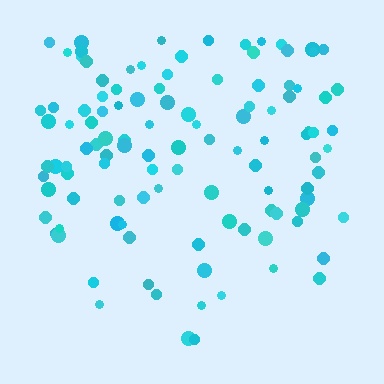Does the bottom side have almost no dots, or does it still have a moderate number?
Still a moderate number, just noticeably fewer than the top.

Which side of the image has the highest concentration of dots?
The top.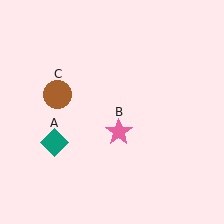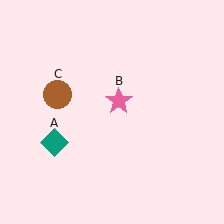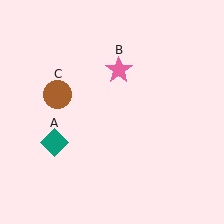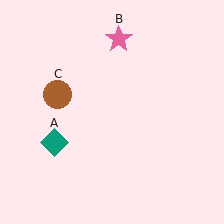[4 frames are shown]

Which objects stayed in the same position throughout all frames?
Teal diamond (object A) and brown circle (object C) remained stationary.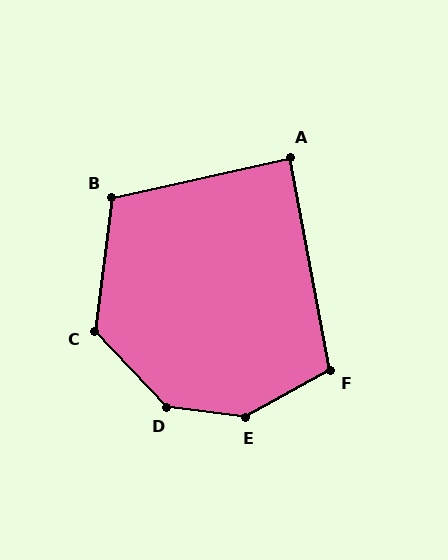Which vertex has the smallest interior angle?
A, at approximately 88 degrees.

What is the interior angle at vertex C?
Approximately 129 degrees (obtuse).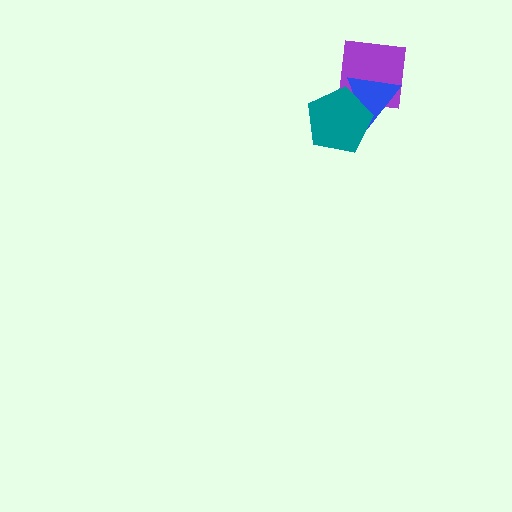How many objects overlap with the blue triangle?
2 objects overlap with the blue triangle.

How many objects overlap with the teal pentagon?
2 objects overlap with the teal pentagon.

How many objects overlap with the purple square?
2 objects overlap with the purple square.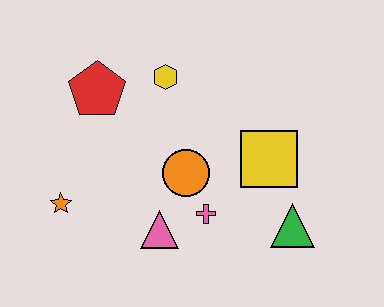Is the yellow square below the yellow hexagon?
Yes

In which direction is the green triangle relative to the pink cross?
The green triangle is to the right of the pink cross.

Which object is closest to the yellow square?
The green triangle is closest to the yellow square.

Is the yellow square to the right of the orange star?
Yes